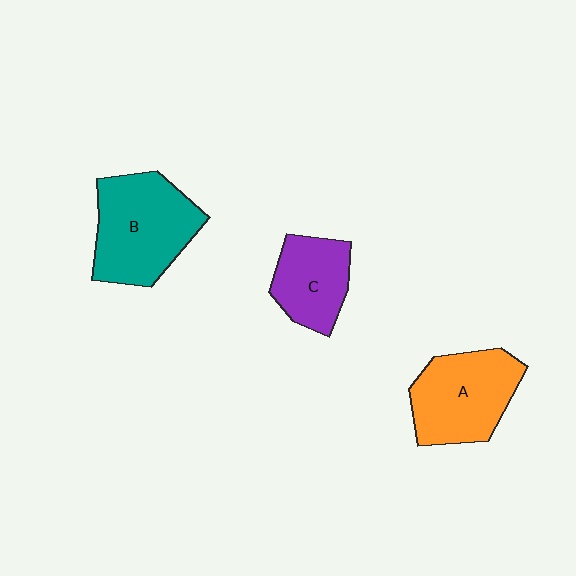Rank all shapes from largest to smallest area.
From largest to smallest: B (teal), A (orange), C (purple).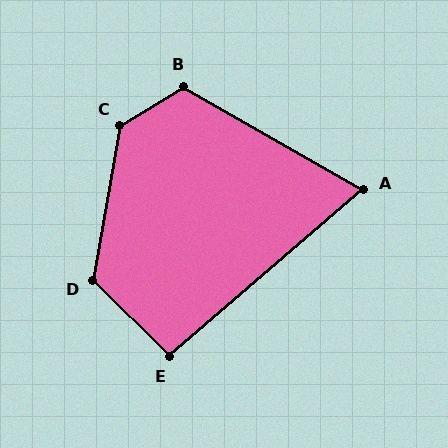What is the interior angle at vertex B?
Approximately 119 degrees (obtuse).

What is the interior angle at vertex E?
Approximately 95 degrees (approximately right).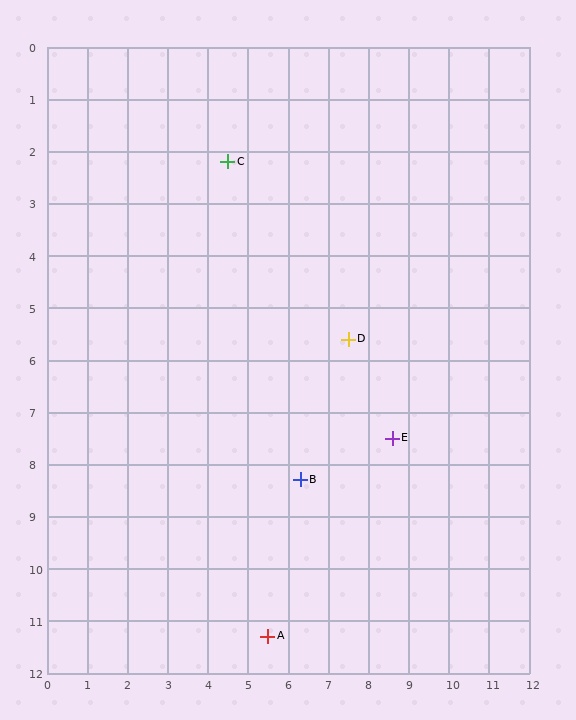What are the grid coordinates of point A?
Point A is at approximately (5.5, 11.3).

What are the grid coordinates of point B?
Point B is at approximately (6.3, 8.3).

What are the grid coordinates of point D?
Point D is at approximately (7.5, 5.6).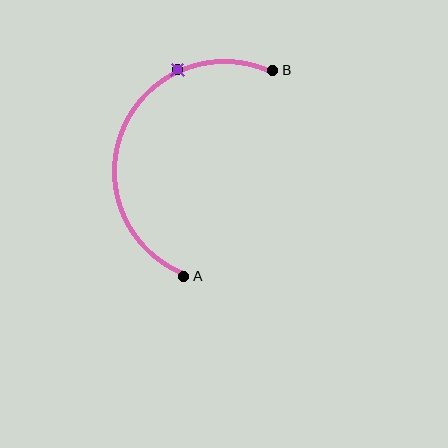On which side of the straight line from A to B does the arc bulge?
The arc bulges to the left of the straight line connecting A and B.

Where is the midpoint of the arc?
The arc midpoint is the point on the curve farthest from the straight line joining A and B. It sits to the left of that line.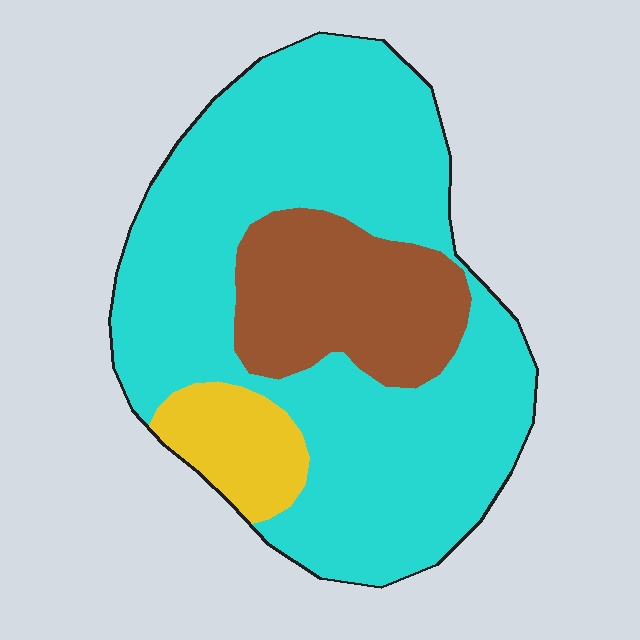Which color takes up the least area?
Yellow, at roughly 10%.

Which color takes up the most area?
Cyan, at roughly 70%.